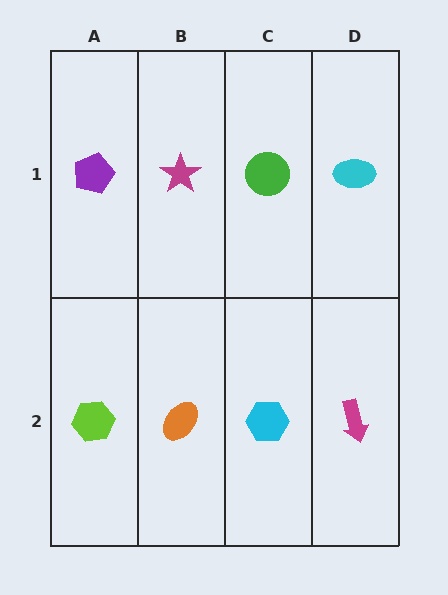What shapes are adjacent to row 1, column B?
An orange ellipse (row 2, column B), a purple pentagon (row 1, column A), a green circle (row 1, column C).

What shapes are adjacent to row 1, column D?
A magenta arrow (row 2, column D), a green circle (row 1, column C).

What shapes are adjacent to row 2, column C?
A green circle (row 1, column C), an orange ellipse (row 2, column B), a magenta arrow (row 2, column D).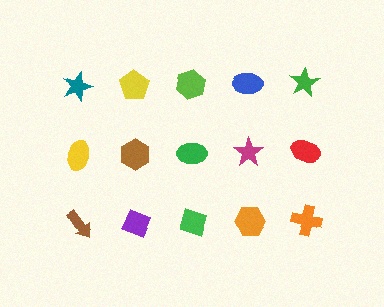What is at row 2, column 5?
A red ellipse.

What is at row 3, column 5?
An orange cross.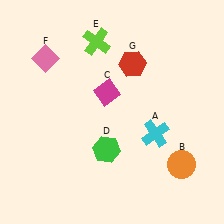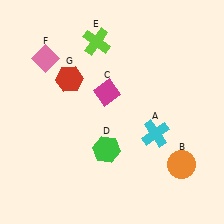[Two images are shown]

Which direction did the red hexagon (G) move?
The red hexagon (G) moved left.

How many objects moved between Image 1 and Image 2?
1 object moved between the two images.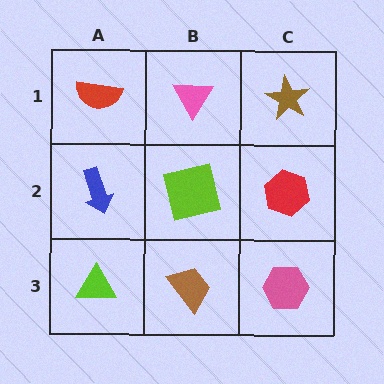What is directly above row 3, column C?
A red hexagon.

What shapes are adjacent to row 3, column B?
A lime square (row 2, column B), a lime triangle (row 3, column A), a pink hexagon (row 3, column C).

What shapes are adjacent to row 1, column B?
A lime square (row 2, column B), a red semicircle (row 1, column A), a brown star (row 1, column C).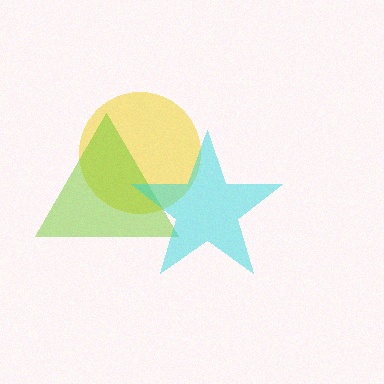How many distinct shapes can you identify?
There are 3 distinct shapes: a yellow circle, a lime triangle, a cyan star.